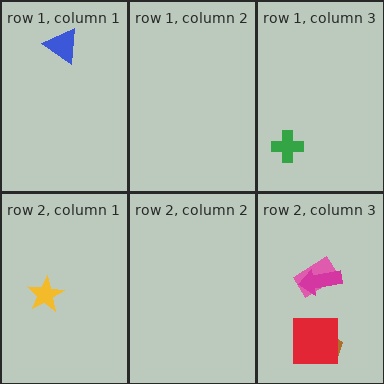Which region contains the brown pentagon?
The row 2, column 3 region.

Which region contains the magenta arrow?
The row 2, column 3 region.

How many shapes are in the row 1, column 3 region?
1.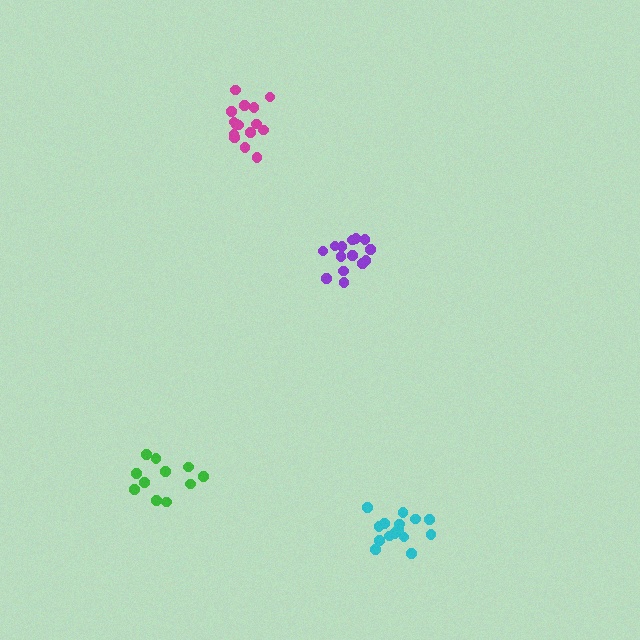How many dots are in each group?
Group 1: 15 dots, Group 2: 15 dots, Group 3: 11 dots, Group 4: 15 dots (56 total).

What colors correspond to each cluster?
The clusters are colored: cyan, purple, green, magenta.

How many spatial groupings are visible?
There are 4 spatial groupings.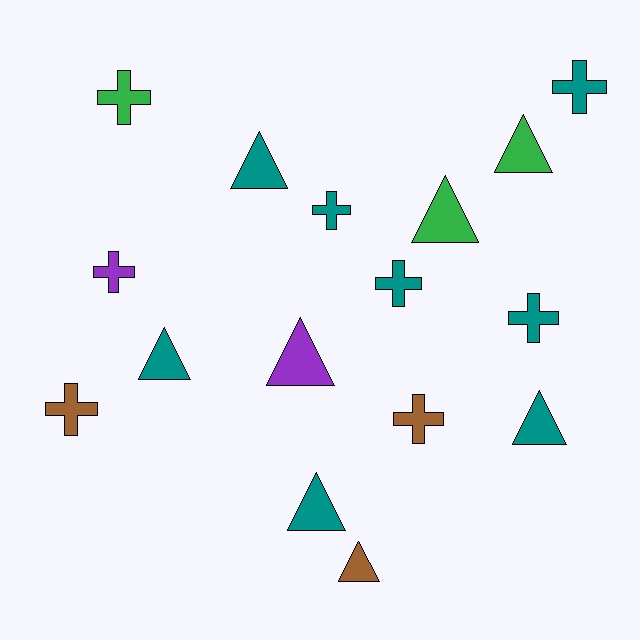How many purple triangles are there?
There is 1 purple triangle.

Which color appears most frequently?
Teal, with 8 objects.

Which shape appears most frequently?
Cross, with 8 objects.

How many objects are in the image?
There are 16 objects.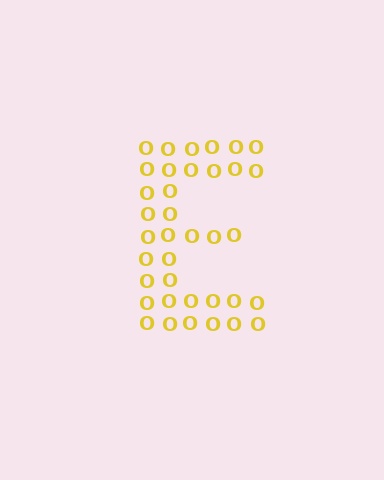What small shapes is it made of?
It is made of small letter O's.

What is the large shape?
The large shape is the letter E.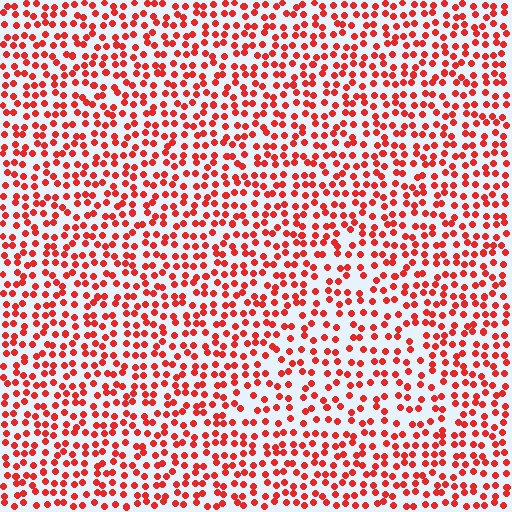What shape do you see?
I see a triangle.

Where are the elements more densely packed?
The elements are more densely packed outside the triangle boundary.